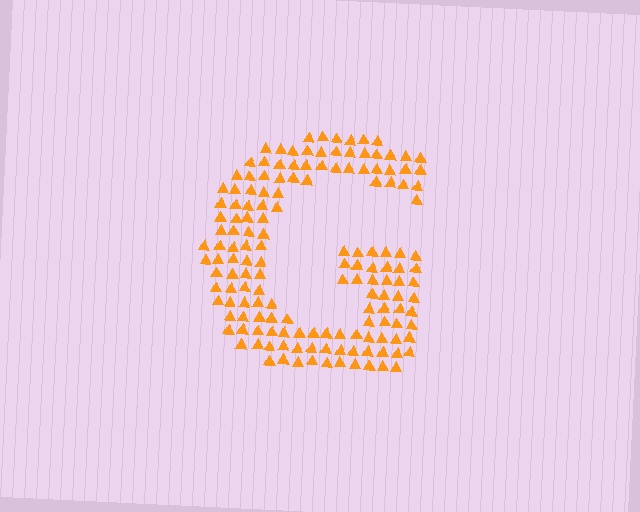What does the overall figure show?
The overall figure shows the letter G.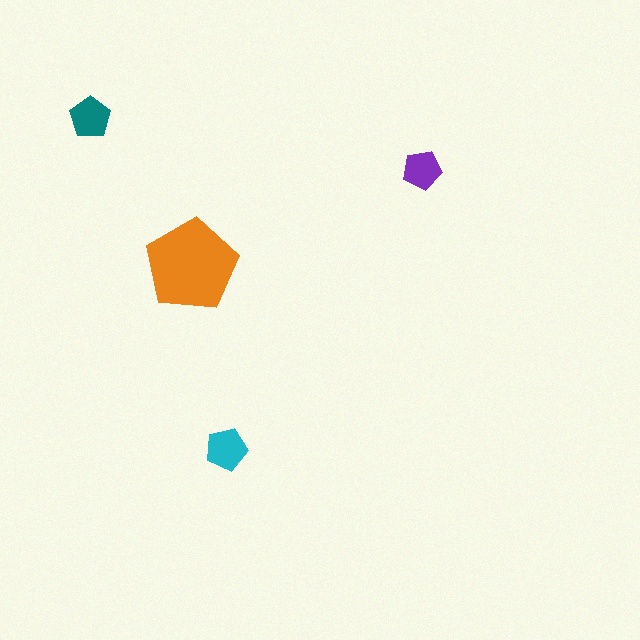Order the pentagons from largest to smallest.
the orange one, the cyan one, the teal one, the purple one.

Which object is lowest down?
The cyan pentagon is bottommost.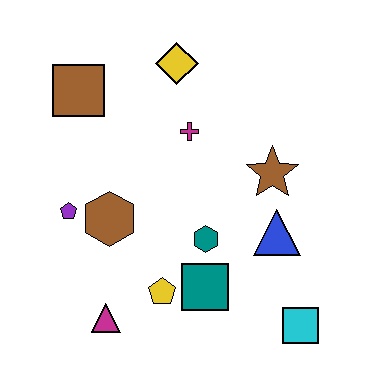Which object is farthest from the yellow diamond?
The cyan square is farthest from the yellow diamond.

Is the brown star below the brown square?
Yes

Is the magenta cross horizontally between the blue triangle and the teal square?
No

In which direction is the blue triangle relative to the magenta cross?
The blue triangle is below the magenta cross.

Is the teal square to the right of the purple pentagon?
Yes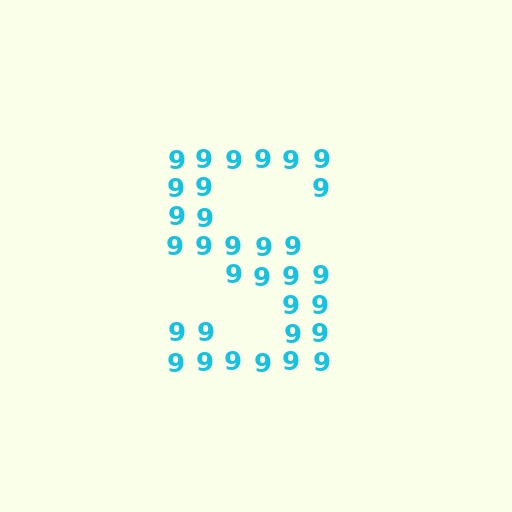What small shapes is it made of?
It is made of small digit 9's.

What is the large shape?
The large shape is the letter S.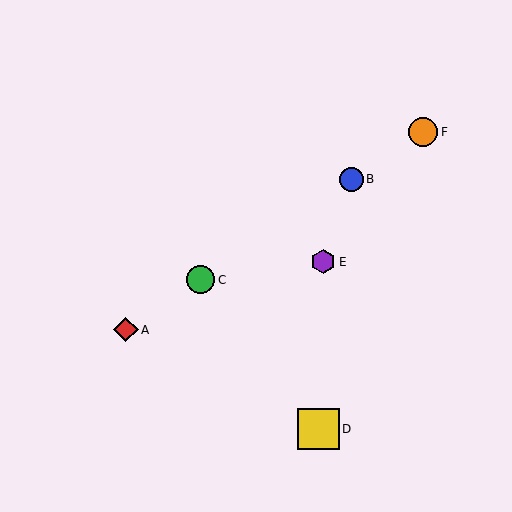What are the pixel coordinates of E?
Object E is at (323, 262).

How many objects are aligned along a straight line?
4 objects (A, B, C, F) are aligned along a straight line.